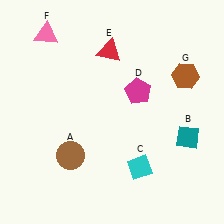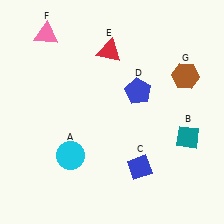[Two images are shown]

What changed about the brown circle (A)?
In Image 1, A is brown. In Image 2, it changed to cyan.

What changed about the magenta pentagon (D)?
In Image 1, D is magenta. In Image 2, it changed to blue.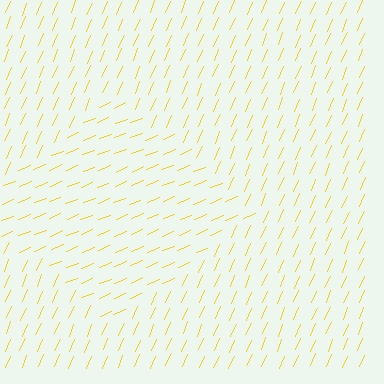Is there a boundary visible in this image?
Yes, there is a texture boundary formed by a change in line orientation.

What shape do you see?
I see a diamond.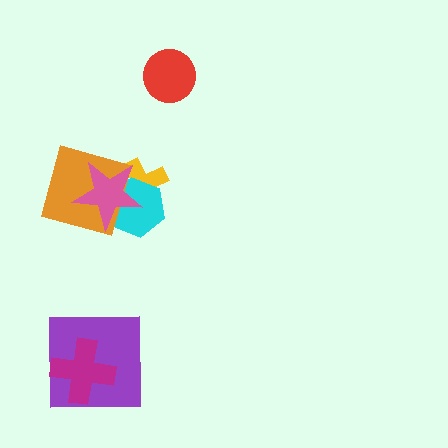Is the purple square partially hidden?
Yes, it is partially covered by another shape.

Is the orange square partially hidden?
Yes, it is partially covered by another shape.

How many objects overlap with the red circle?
0 objects overlap with the red circle.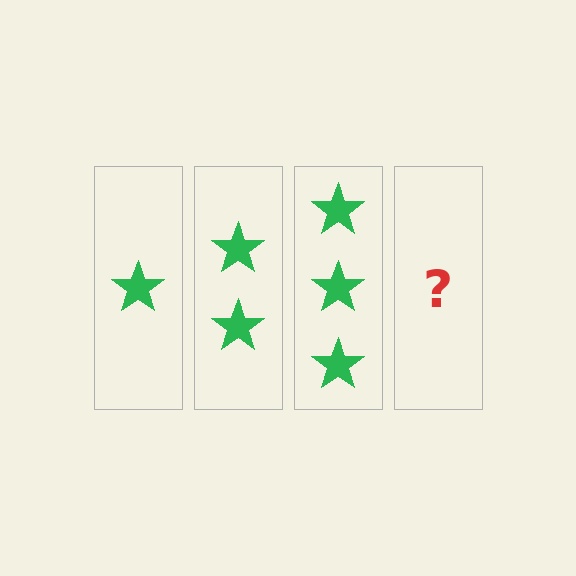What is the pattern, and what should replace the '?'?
The pattern is that each step adds one more star. The '?' should be 4 stars.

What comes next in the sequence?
The next element should be 4 stars.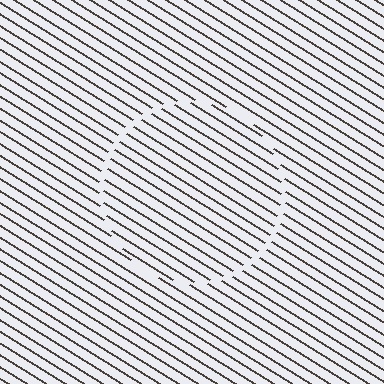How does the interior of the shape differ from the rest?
The interior of the shape contains the same grating, shifted by half a period — the contour is defined by the phase discontinuity where line-ends from the inner and outer gratings abut.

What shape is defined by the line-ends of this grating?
An illusory circle. The interior of the shape contains the same grating, shifted by half a period — the contour is defined by the phase discontinuity where line-ends from the inner and outer gratings abut.